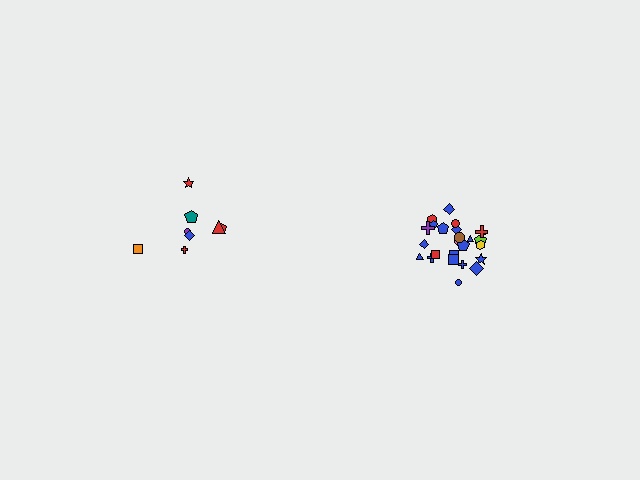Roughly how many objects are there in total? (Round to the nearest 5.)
Roughly 35 objects in total.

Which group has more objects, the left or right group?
The right group.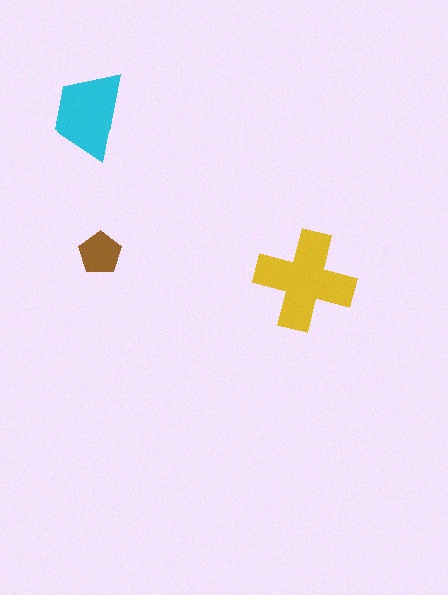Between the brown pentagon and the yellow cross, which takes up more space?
The yellow cross.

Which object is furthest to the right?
The yellow cross is rightmost.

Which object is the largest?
The yellow cross.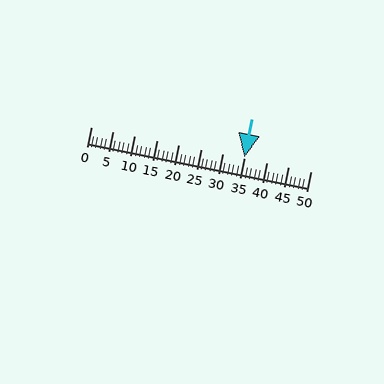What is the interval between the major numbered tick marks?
The major tick marks are spaced 5 units apart.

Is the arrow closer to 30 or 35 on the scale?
The arrow is closer to 35.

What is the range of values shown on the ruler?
The ruler shows values from 0 to 50.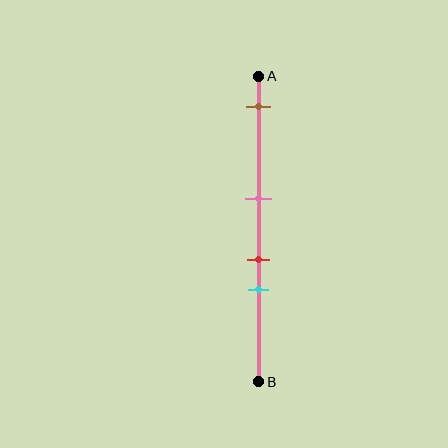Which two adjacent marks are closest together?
The red and cyan marks are the closest adjacent pair.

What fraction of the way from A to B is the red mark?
The red mark is approximately 60% (0.6) of the way from A to B.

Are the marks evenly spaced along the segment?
No, the marks are not evenly spaced.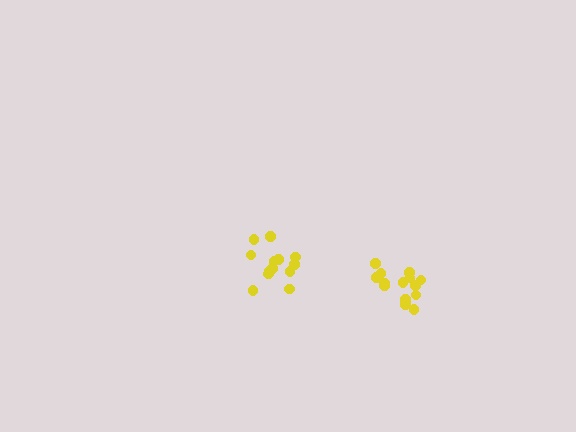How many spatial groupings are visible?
There are 2 spatial groupings.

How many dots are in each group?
Group 1: 14 dots, Group 2: 13 dots (27 total).